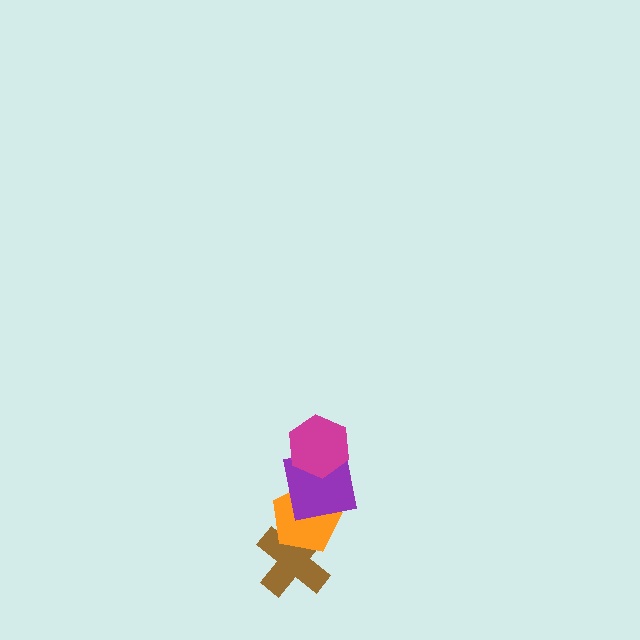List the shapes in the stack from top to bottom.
From top to bottom: the magenta hexagon, the purple square, the orange pentagon, the brown cross.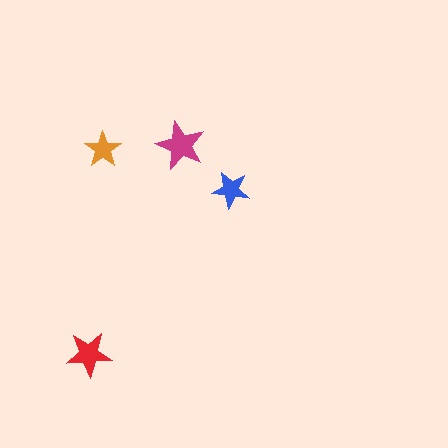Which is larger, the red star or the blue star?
The red one.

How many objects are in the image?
There are 4 objects in the image.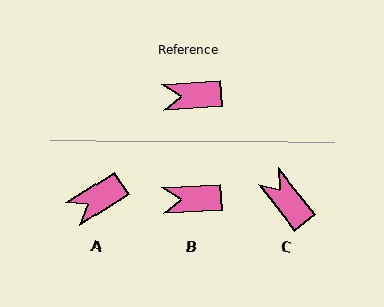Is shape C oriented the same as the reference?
No, it is off by about 55 degrees.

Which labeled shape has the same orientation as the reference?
B.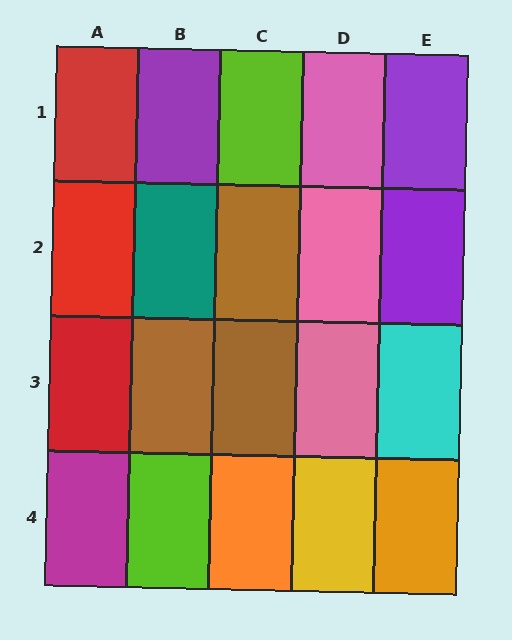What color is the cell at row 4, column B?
Lime.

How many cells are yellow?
1 cell is yellow.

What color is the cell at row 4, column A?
Magenta.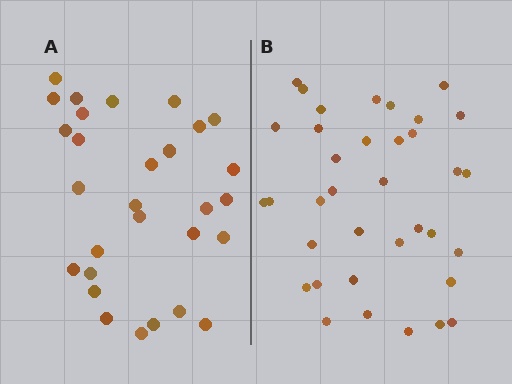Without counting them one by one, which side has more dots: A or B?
Region B (the right region) has more dots.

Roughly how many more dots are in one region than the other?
Region B has roughly 8 or so more dots than region A.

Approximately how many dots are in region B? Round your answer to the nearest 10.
About 40 dots. (The exact count is 36, which rounds to 40.)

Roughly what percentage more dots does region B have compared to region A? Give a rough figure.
About 25% more.